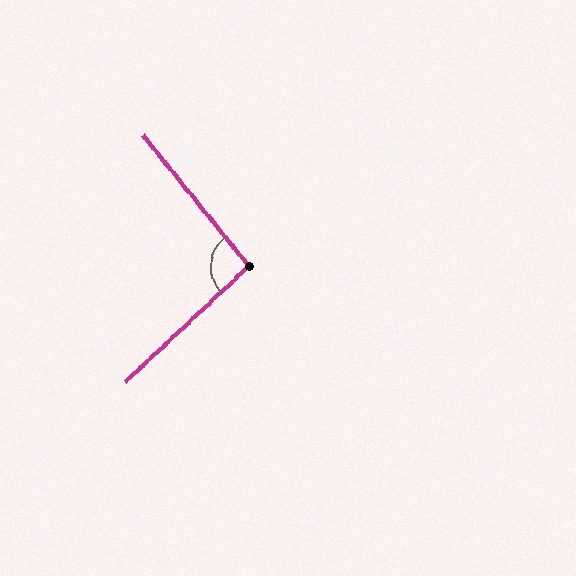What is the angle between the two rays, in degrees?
Approximately 94 degrees.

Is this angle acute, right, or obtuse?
It is approximately a right angle.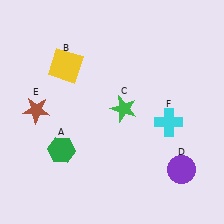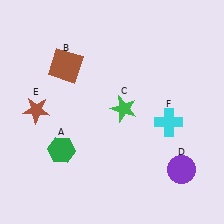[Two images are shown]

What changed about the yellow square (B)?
In Image 1, B is yellow. In Image 2, it changed to brown.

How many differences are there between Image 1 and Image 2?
There is 1 difference between the two images.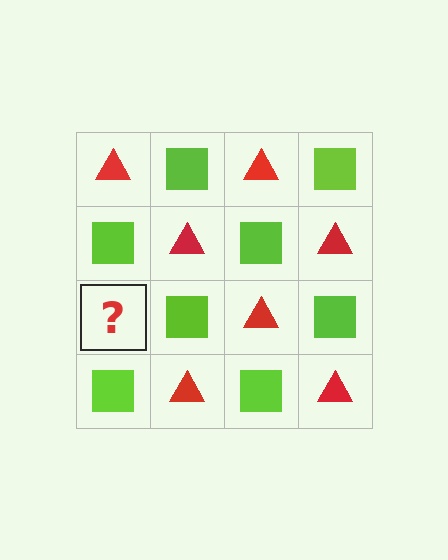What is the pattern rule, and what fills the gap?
The rule is that it alternates red triangle and lime square in a checkerboard pattern. The gap should be filled with a red triangle.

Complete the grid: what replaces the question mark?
The question mark should be replaced with a red triangle.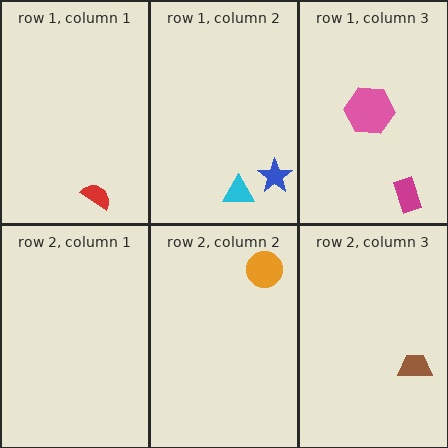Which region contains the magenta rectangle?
The row 1, column 3 region.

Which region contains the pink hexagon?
The row 1, column 3 region.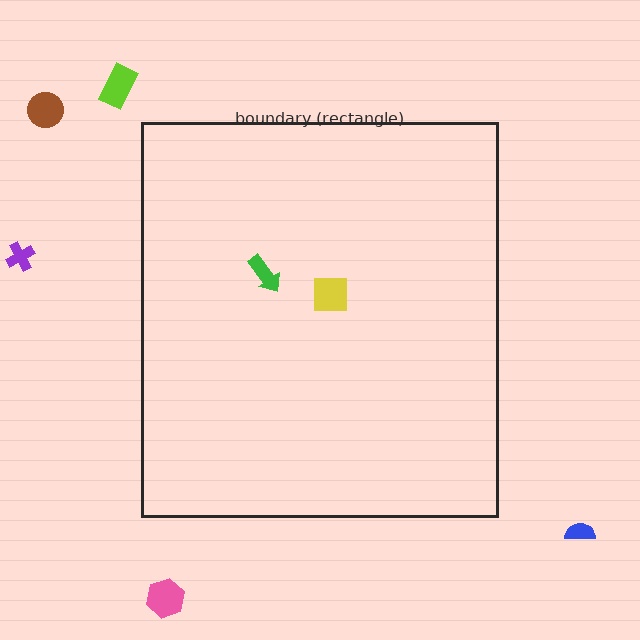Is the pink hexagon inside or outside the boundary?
Outside.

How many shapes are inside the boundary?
2 inside, 5 outside.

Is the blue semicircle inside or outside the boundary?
Outside.